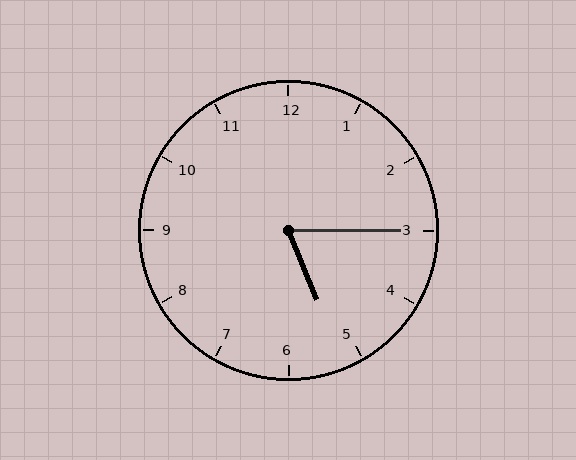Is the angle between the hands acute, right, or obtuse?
It is acute.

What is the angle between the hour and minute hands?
Approximately 68 degrees.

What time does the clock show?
5:15.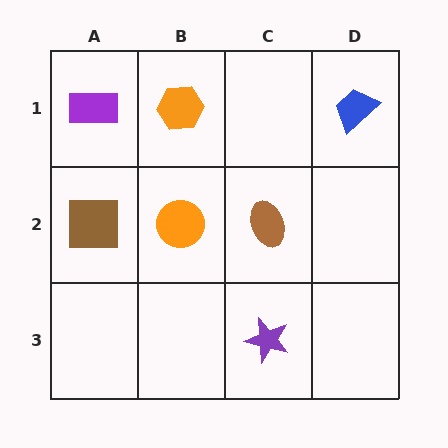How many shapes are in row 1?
3 shapes.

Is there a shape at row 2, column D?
No, that cell is empty.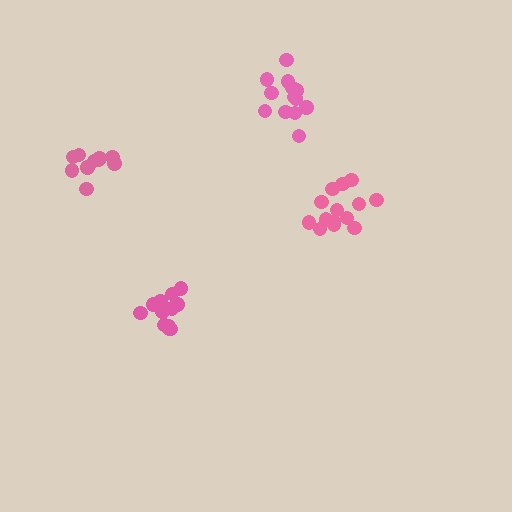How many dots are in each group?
Group 1: 14 dots, Group 2: 14 dots, Group 3: 10 dots, Group 4: 13 dots (51 total).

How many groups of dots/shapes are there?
There are 4 groups.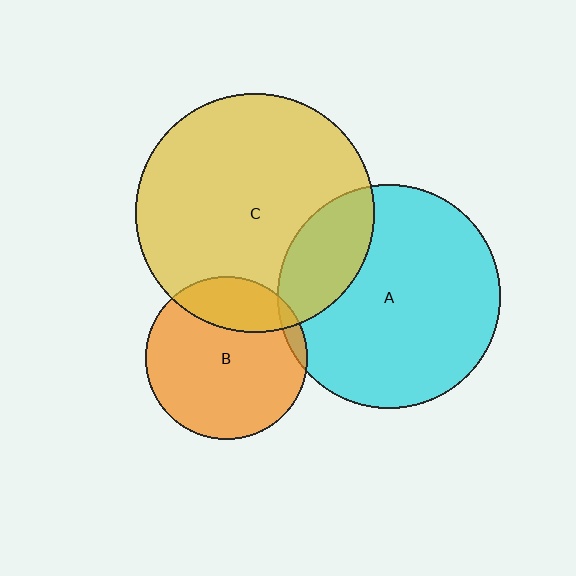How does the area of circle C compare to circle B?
Approximately 2.2 times.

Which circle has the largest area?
Circle C (yellow).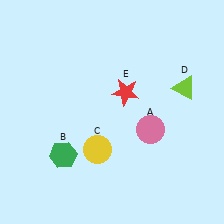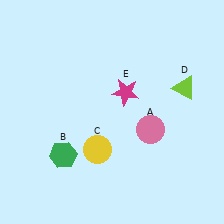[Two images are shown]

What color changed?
The star (E) changed from red in Image 1 to magenta in Image 2.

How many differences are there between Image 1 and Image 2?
There is 1 difference between the two images.